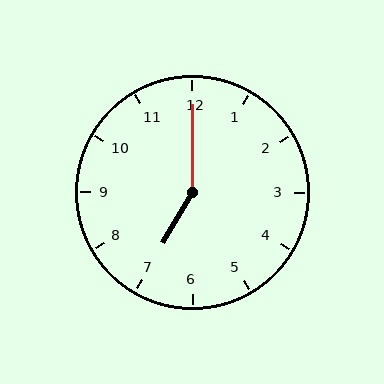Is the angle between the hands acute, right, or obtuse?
It is obtuse.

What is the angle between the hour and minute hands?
Approximately 150 degrees.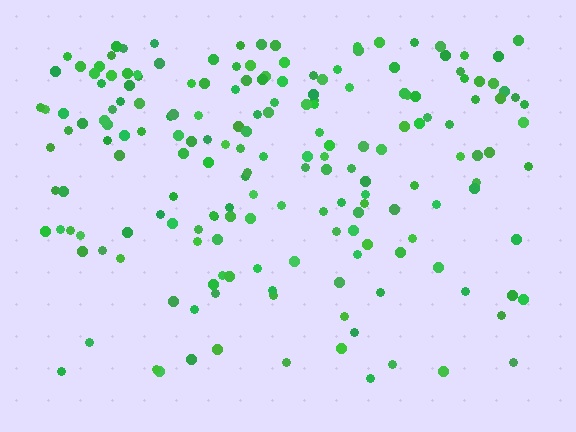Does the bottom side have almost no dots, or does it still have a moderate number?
Still a moderate number, just noticeably fewer than the top.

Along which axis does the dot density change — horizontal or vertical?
Vertical.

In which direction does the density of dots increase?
From bottom to top, with the top side densest.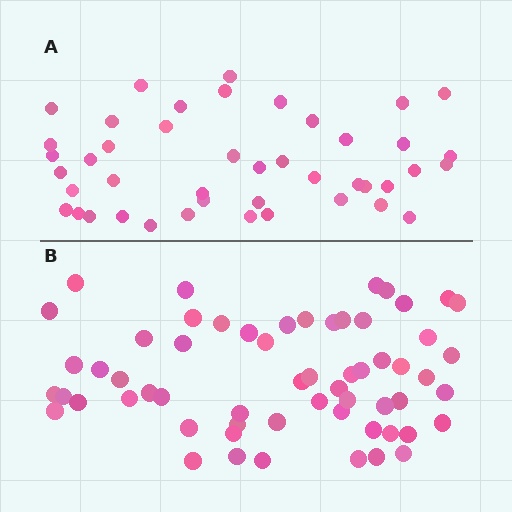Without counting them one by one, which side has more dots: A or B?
Region B (the bottom region) has more dots.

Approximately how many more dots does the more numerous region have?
Region B has approximately 15 more dots than region A.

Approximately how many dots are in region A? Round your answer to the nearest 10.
About 40 dots. (The exact count is 44, which rounds to 40.)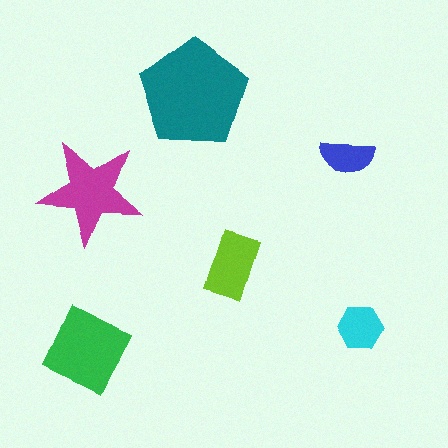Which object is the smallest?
The blue semicircle.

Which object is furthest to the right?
The cyan hexagon is rightmost.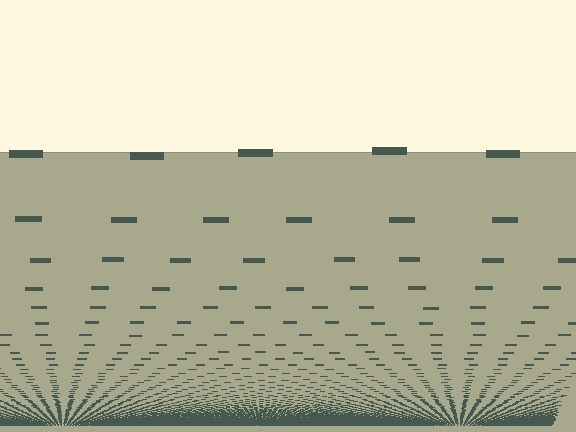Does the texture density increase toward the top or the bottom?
Density increases toward the bottom.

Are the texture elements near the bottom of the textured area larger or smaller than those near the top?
Smaller. The gradient is inverted — elements near the bottom are smaller and denser.